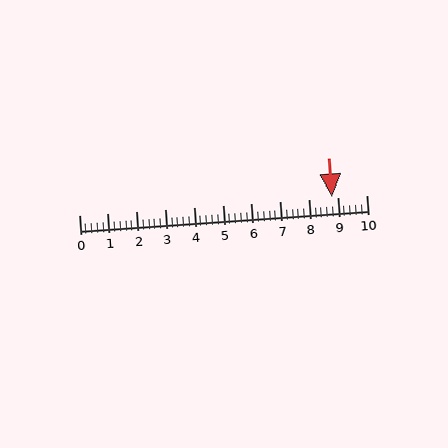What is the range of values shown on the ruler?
The ruler shows values from 0 to 10.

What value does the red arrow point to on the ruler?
The red arrow points to approximately 8.8.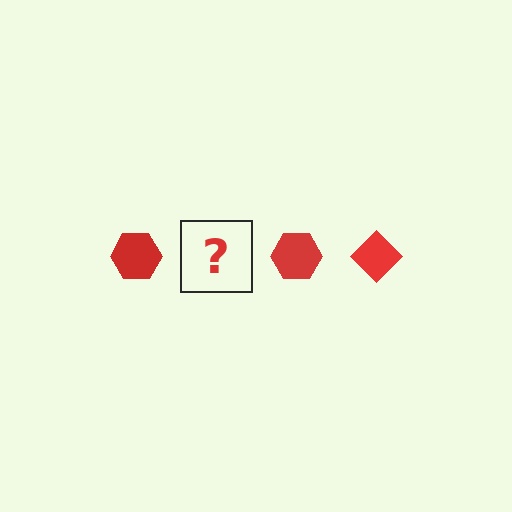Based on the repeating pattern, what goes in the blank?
The blank should be a red diamond.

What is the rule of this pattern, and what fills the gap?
The rule is that the pattern cycles through hexagon, diamond shapes in red. The gap should be filled with a red diamond.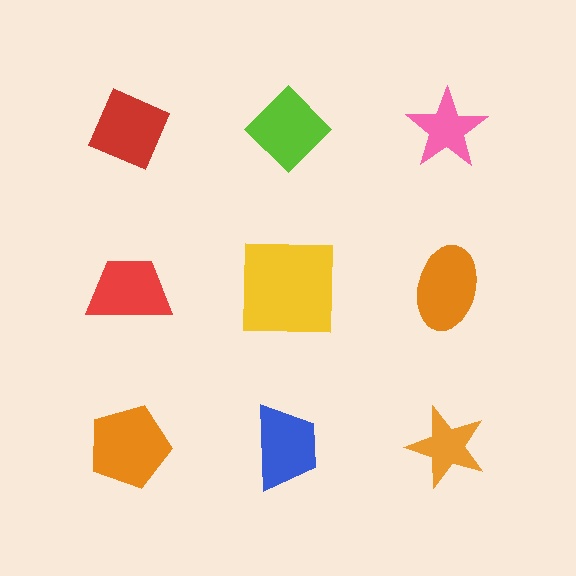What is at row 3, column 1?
An orange pentagon.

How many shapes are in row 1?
3 shapes.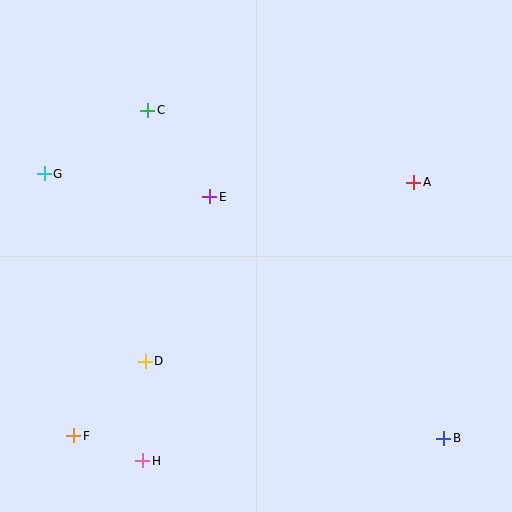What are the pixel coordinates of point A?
Point A is at (414, 182).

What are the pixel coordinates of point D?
Point D is at (145, 361).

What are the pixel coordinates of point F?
Point F is at (74, 436).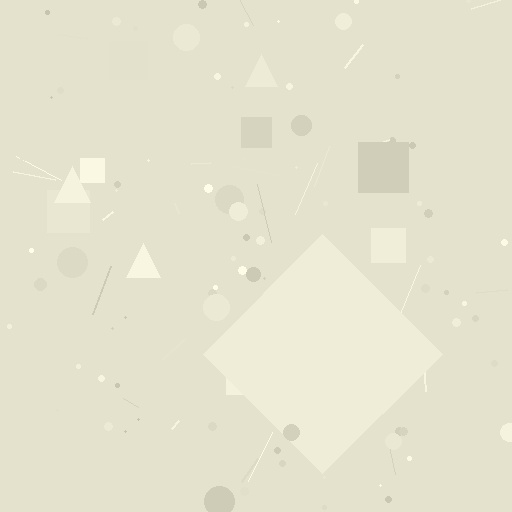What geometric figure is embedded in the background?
A diamond is embedded in the background.